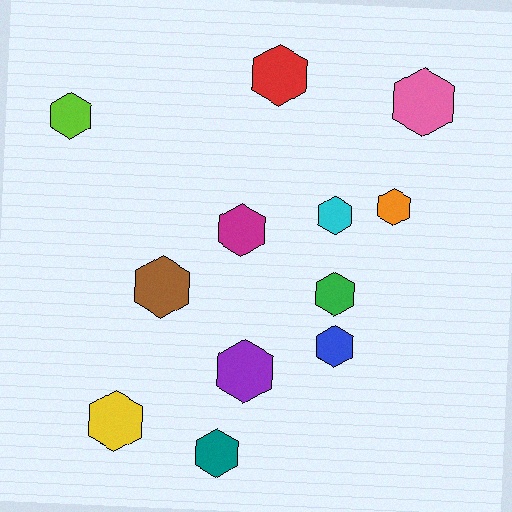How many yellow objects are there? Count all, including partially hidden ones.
There is 1 yellow object.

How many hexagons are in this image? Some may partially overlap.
There are 12 hexagons.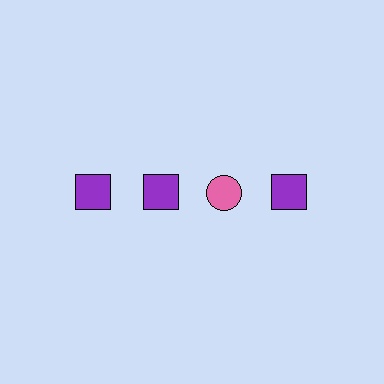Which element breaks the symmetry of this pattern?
The pink circle in the top row, center column breaks the symmetry. All other shapes are purple squares.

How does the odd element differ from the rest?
It differs in both color (pink instead of purple) and shape (circle instead of square).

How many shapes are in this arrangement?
There are 4 shapes arranged in a grid pattern.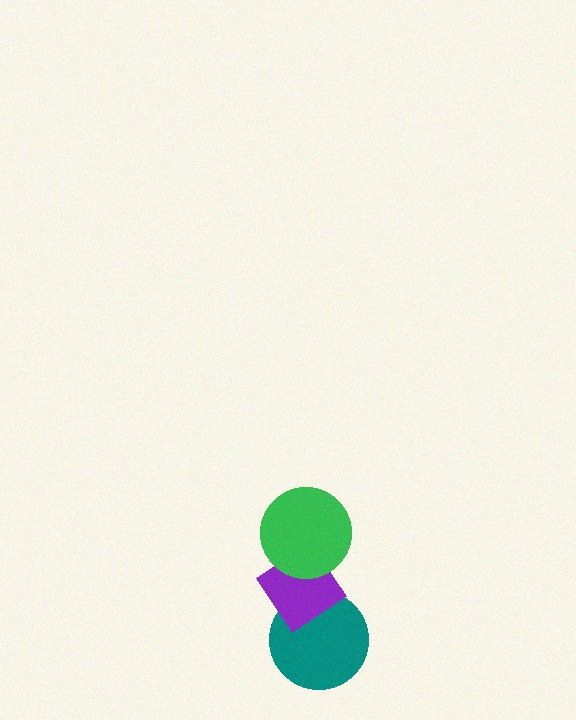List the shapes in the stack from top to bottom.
From top to bottom: the green circle, the purple diamond, the teal circle.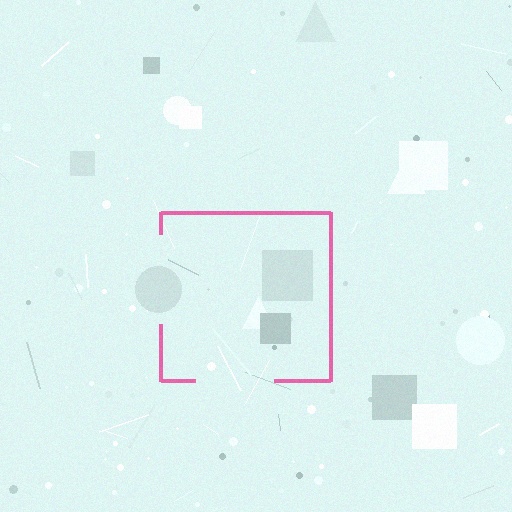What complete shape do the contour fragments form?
The contour fragments form a square.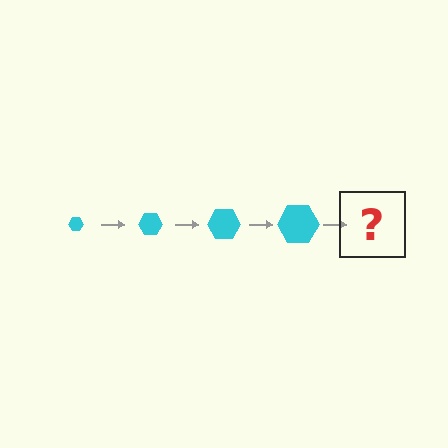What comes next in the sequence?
The next element should be a cyan hexagon, larger than the previous one.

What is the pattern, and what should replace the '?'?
The pattern is that the hexagon gets progressively larger each step. The '?' should be a cyan hexagon, larger than the previous one.